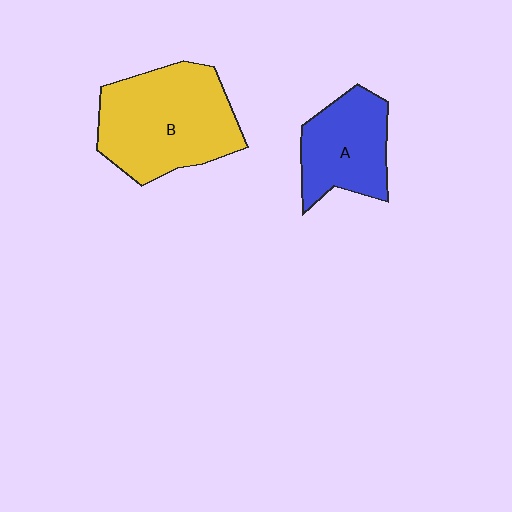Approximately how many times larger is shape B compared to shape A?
Approximately 1.6 times.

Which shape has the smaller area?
Shape A (blue).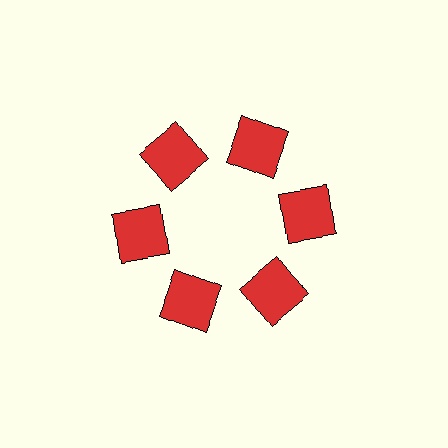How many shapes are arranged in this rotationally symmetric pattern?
There are 6 shapes, arranged in 6 groups of 1.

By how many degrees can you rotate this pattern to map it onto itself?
The pattern maps onto itself every 60 degrees of rotation.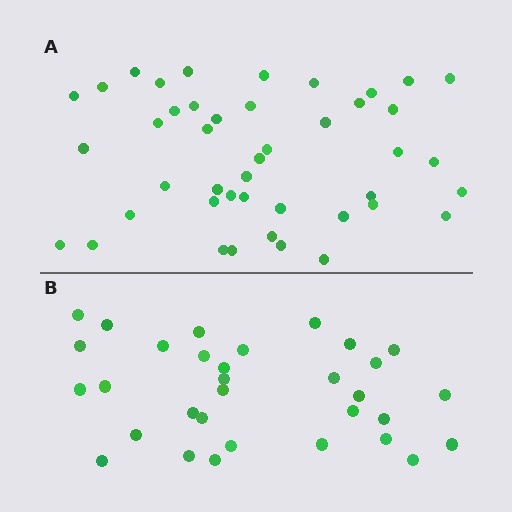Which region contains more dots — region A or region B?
Region A (the top region) has more dots.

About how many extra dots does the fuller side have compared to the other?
Region A has roughly 12 or so more dots than region B.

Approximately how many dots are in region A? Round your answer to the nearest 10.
About 40 dots. (The exact count is 44, which rounds to 40.)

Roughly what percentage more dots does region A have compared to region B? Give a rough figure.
About 40% more.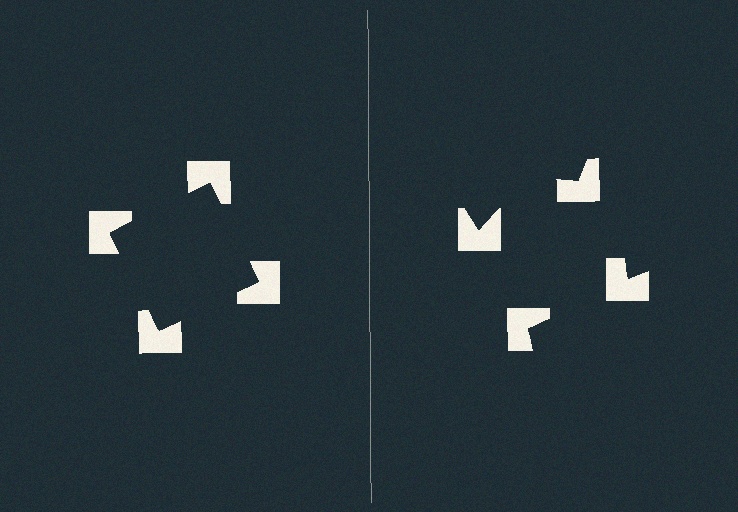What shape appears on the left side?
An illusory square.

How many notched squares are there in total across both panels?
8 — 4 on each side.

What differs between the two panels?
The notched squares are positioned identically on both sides; only the wedge orientations differ. On the left they align to a square; on the right they are misaligned.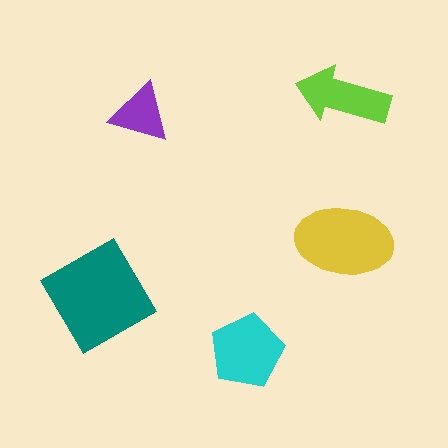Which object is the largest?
The teal diamond.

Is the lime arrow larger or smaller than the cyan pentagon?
Smaller.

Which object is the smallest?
The purple triangle.